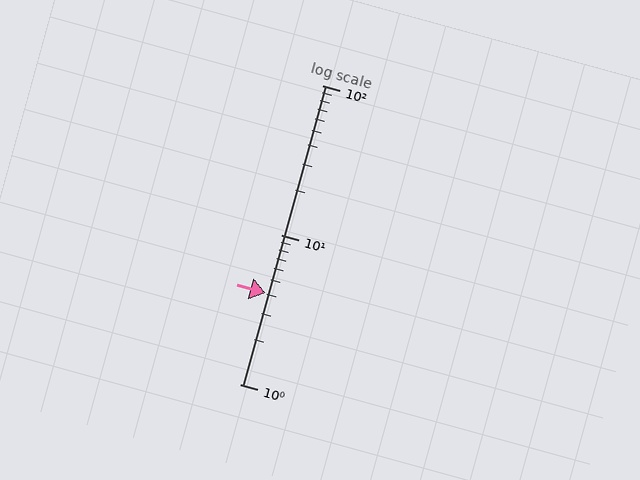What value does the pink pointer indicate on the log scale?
The pointer indicates approximately 4.1.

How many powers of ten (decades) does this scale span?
The scale spans 2 decades, from 1 to 100.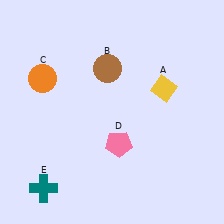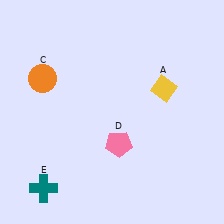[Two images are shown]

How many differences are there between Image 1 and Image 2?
There is 1 difference between the two images.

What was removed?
The brown circle (B) was removed in Image 2.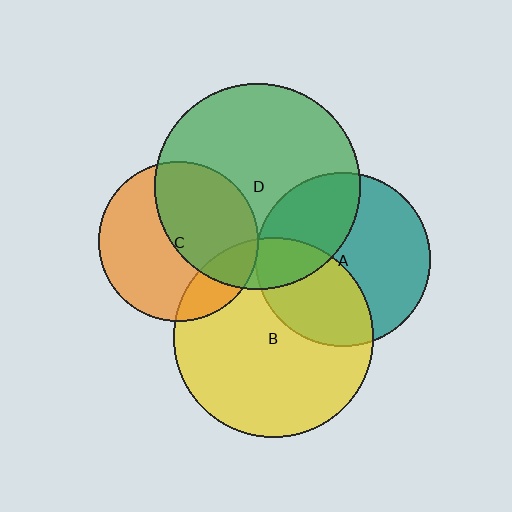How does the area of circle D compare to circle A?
Approximately 1.4 times.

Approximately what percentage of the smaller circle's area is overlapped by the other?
Approximately 5%.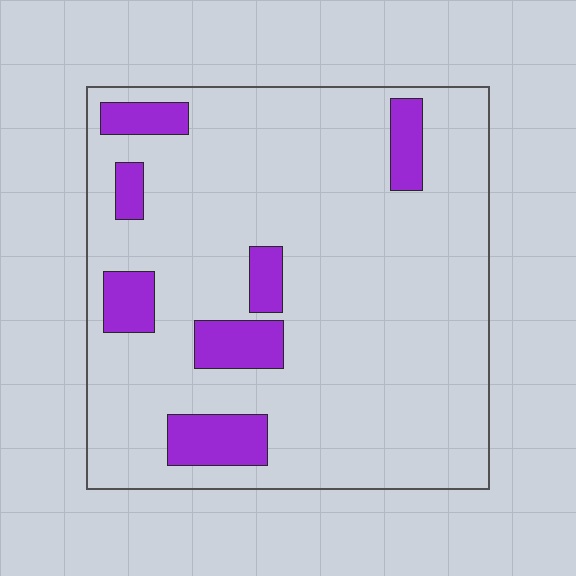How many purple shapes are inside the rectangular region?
7.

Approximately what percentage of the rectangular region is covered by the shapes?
Approximately 15%.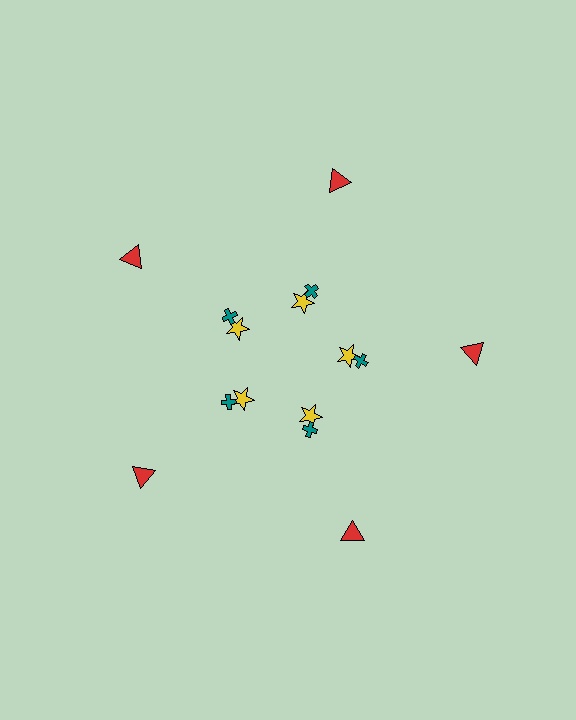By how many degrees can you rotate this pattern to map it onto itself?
The pattern maps onto itself every 72 degrees of rotation.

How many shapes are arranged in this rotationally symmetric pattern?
There are 15 shapes, arranged in 5 groups of 3.